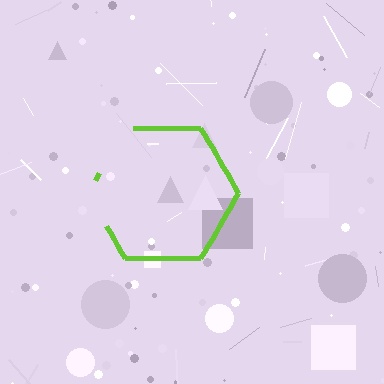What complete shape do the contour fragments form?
The contour fragments form a hexagon.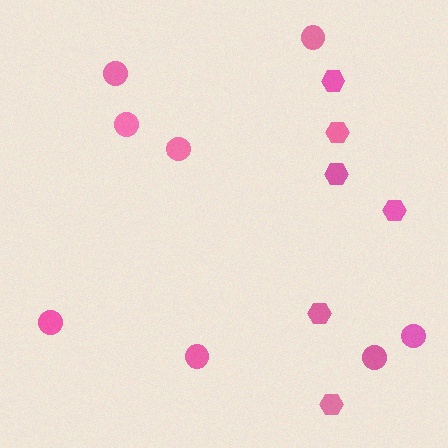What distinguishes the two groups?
There are 2 groups: one group of hexagons (6) and one group of circles (8).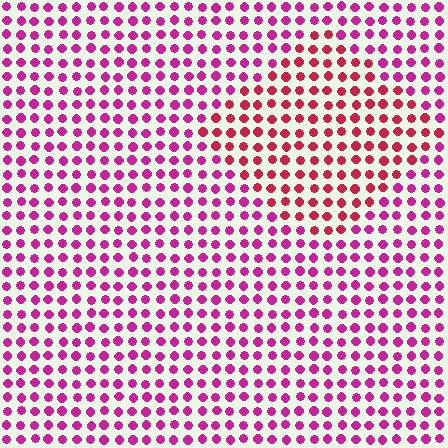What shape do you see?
I see a diamond.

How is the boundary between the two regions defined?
The boundary is defined purely by a slight shift in hue (about 28 degrees). Spacing, size, and orientation are identical on both sides.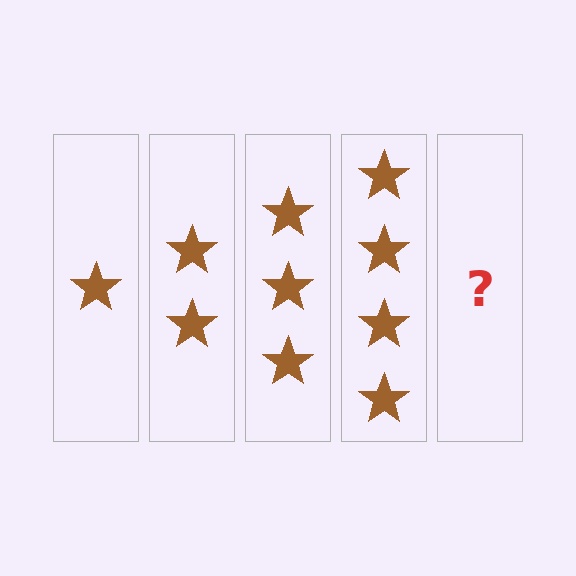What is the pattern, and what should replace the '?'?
The pattern is that each step adds one more star. The '?' should be 5 stars.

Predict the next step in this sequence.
The next step is 5 stars.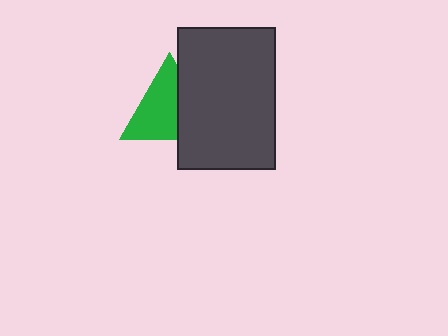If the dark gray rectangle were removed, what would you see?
You would see the complete green triangle.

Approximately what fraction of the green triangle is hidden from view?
Roughly 36% of the green triangle is hidden behind the dark gray rectangle.